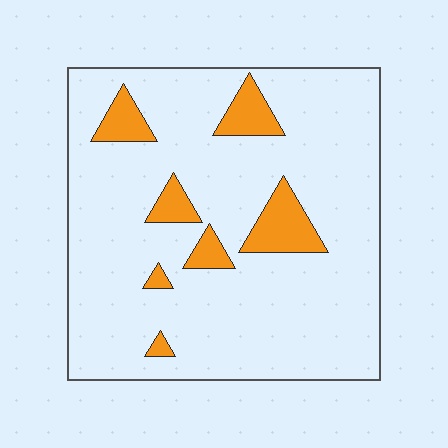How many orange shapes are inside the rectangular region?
7.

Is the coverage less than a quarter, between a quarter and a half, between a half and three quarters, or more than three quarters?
Less than a quarter.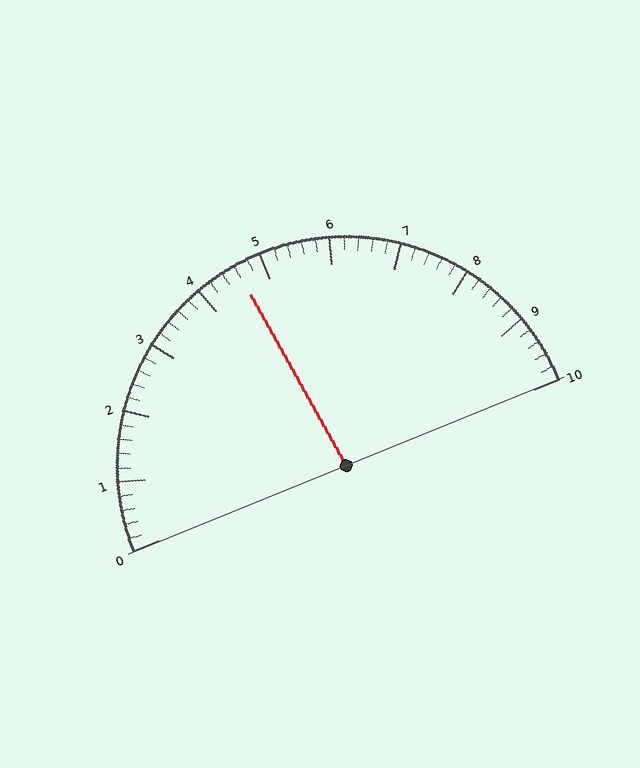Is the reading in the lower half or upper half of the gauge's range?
The reading is in the lower half of the range (0 to 10).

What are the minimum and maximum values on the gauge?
The gauge ranges from 0 to 10.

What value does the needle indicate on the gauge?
The needle indicates approximately 4.6.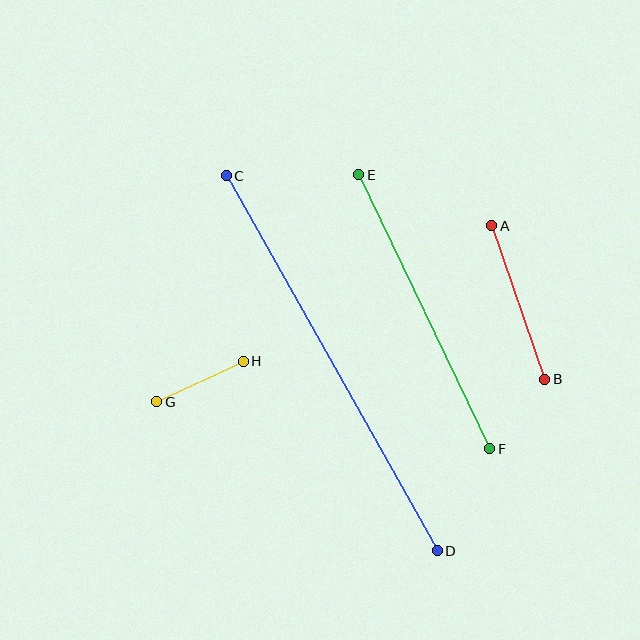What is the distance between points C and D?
The distance is approximately 431 pixels.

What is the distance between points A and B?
The distance is approximately 162 pixels.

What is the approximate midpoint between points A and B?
The midpoint is at approximately (518, 303) pixels.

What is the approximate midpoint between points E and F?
The midpoint is at approximately (424, 312) pixels.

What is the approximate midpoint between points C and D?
The midpoint is at approximately (332, 363) pixels.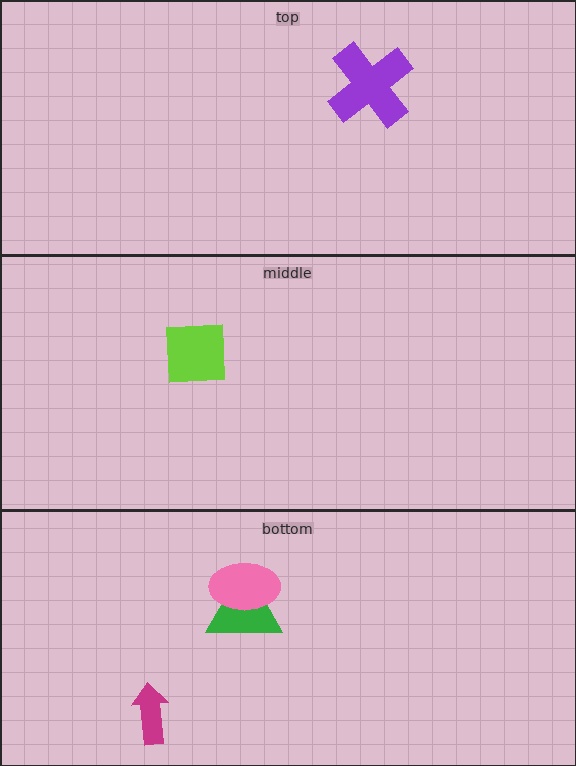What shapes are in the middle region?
The lime square.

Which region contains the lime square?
The middle region.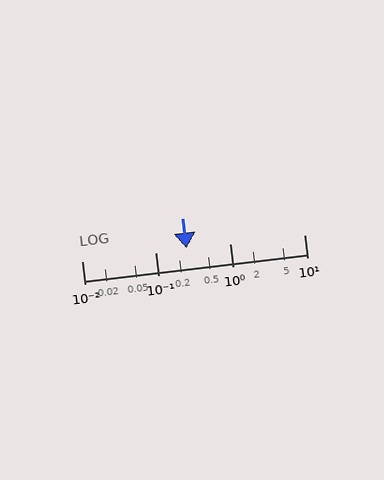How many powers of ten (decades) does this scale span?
The scale spans 3 decades, from 0.01 to 10.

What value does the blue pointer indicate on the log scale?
The pointer indicates approximately 0.26.